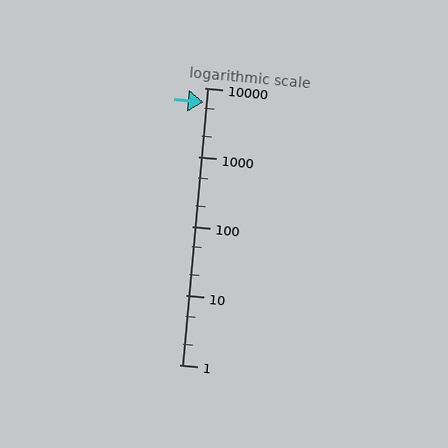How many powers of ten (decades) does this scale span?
The scale spans 4 decades, from 1 to 10000.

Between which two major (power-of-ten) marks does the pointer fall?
The pointer is between 1000 and 10000.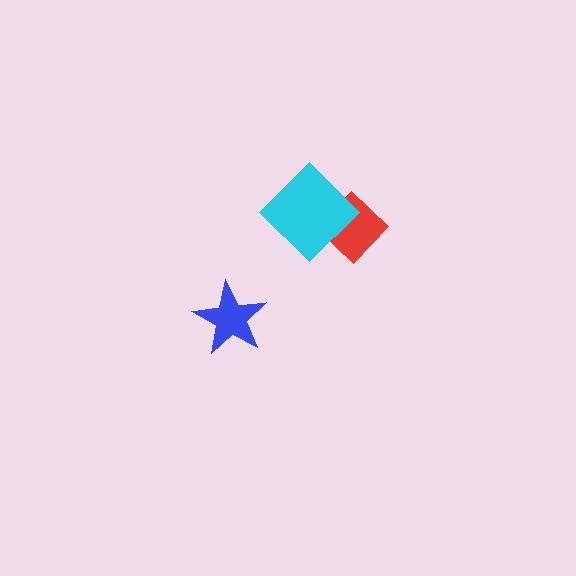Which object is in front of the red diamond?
The cyan diamond is in front of the red diamond.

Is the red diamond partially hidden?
Yes, it is partially covered by another shape.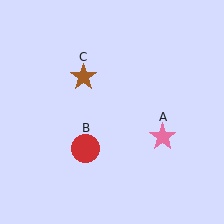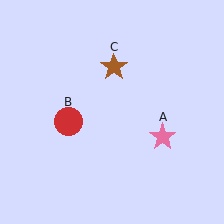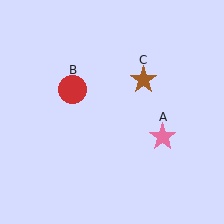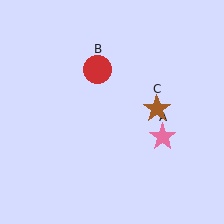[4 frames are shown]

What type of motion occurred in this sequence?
The red circle (object B), brown star (object C) rotated clockwise around the center of the scene.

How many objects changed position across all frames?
2 objects changed position: red circle (object B), brown star (object C).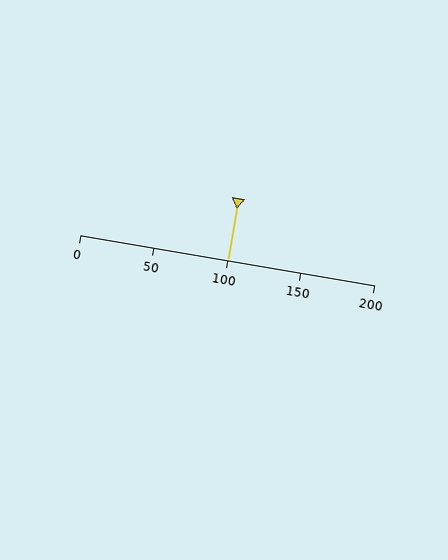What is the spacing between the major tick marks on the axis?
The major ticks are spaced 50 apart.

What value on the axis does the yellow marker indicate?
The marker indicates approximately 100.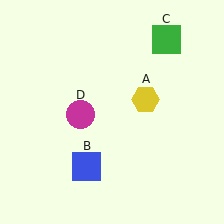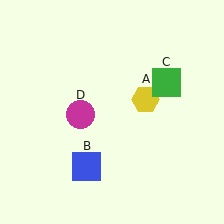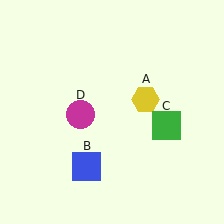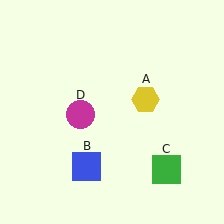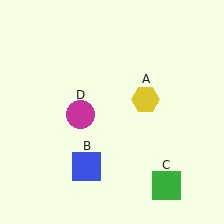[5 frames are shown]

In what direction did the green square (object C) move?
The green square (object C) moved down.